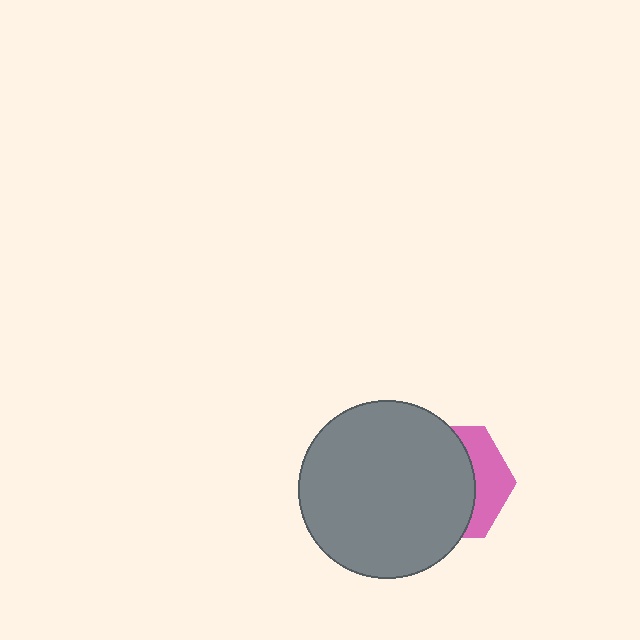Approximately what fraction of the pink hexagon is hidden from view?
Roughly 67% of the pink hexagon is hidden behind the gray circle.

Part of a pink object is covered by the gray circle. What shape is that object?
It is a hexagon.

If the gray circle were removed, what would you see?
You would see the complete pink hexagon.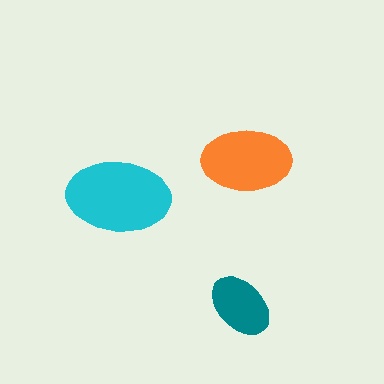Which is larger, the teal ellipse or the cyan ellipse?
The cyan one.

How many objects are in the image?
There are 3 objects in the image.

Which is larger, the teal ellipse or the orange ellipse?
The orange one.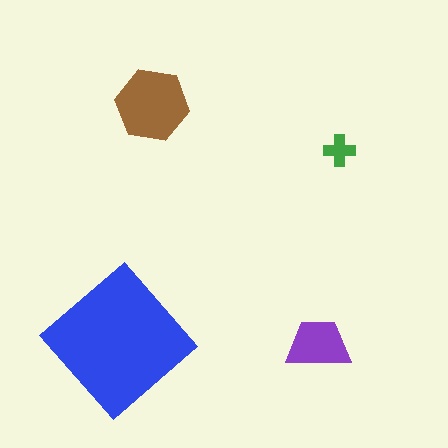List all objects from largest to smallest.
The blue diamond, the brown hexagon, the purple trapezoid, the green cross.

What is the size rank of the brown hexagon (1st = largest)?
2nd.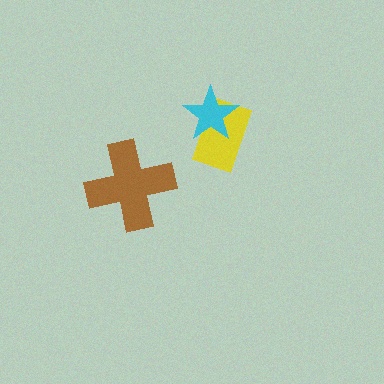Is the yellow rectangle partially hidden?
Yes, it is partially covered by another shape.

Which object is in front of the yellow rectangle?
The cyan star is in front of the yellow rectangle.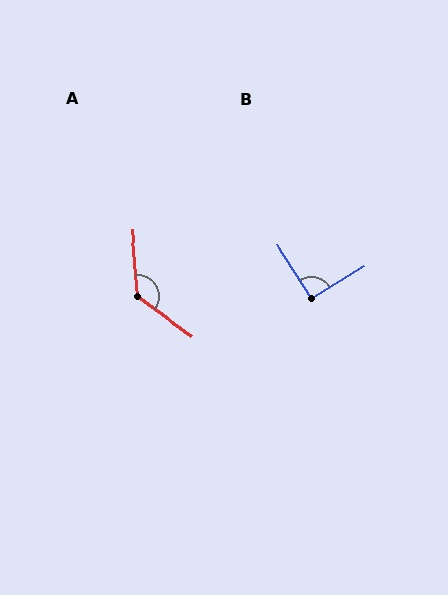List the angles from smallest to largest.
B (90°), A (130°).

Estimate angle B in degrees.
Approximately 90 degrees.